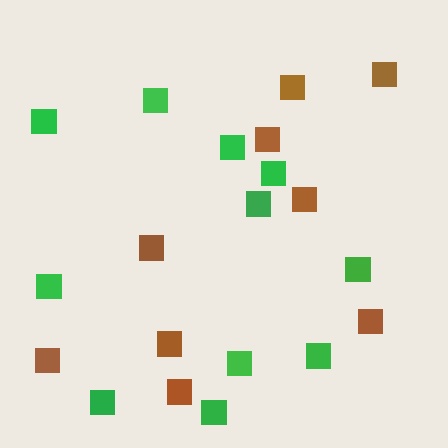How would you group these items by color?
There are 2 groups: one group of brown squares (9) and one group of green squares (11).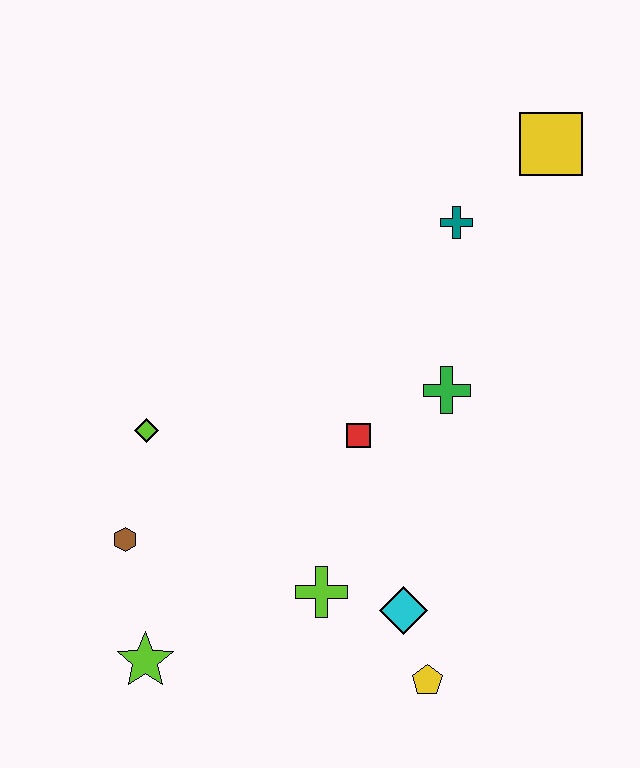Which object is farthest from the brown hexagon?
The yellow square is farthest from the brown hexagon.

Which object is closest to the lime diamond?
The brown hexagon is closest to the lime diamond.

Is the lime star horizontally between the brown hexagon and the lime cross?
Yes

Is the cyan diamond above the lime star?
Yes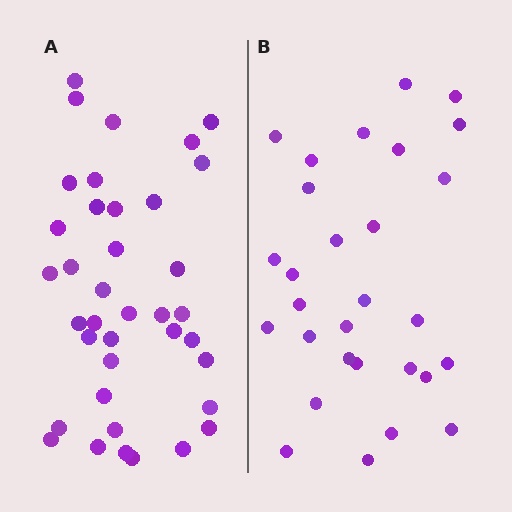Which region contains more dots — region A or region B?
Region A (the left region) has more dots.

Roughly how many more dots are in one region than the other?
Region A has roughly 8 or so more dots than region B.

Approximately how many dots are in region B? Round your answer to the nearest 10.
About 30 dots. (The exact count is 29, which rounds to 30.)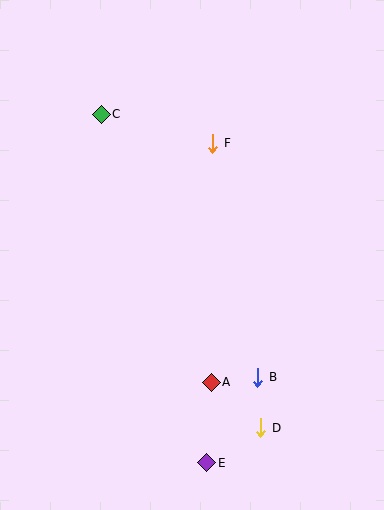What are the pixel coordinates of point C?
Point C is at (101, 114).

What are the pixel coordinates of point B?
Point B is at (258, 377).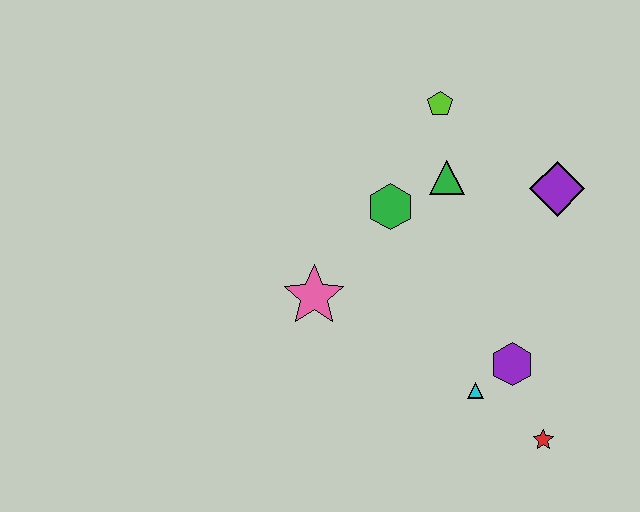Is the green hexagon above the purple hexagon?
Yes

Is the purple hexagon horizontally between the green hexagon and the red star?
Yes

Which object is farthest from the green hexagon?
The red star is farthest from the green hexagon.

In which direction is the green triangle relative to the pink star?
The green triangle is to the right of the pink star.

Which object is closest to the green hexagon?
The green triangle is closest to the green hexagon.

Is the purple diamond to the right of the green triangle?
Yes